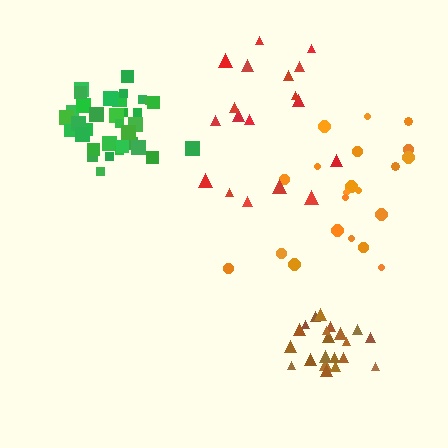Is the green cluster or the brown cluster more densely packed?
Brown.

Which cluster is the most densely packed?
Brown.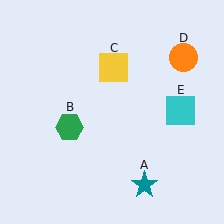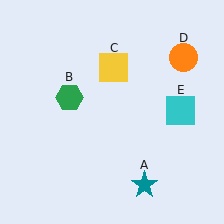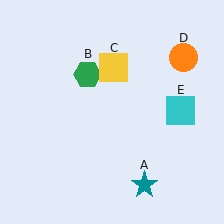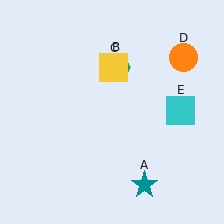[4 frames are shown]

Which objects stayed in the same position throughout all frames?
Teal star (object A) and yellow square (object C) and orange circle (object D) and cyan square (object E) remained stationary.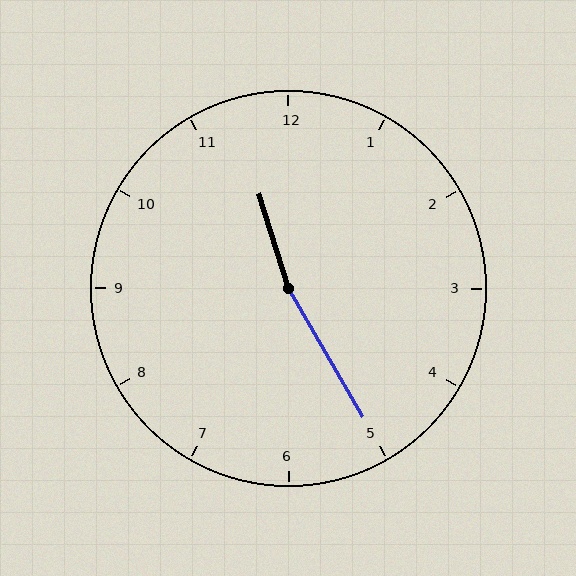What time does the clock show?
11:25.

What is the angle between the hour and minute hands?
Approximately 168 degrees.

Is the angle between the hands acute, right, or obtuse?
It is obtuse.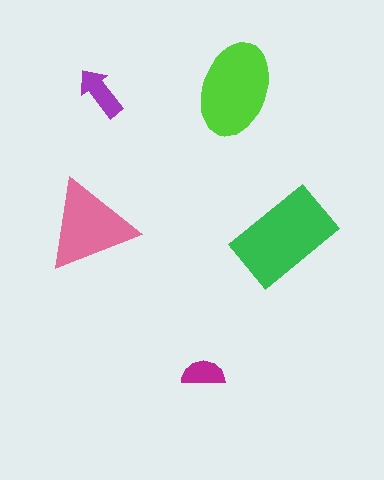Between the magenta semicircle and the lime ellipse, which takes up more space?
The lime ellipse.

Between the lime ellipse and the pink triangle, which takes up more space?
The lime ellipse.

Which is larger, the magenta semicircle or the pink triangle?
The pink triangle.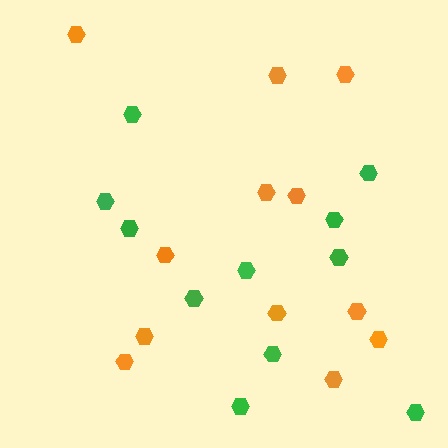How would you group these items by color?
There are 2 groups: one group of orange hexagons (12) and one group of green hexagons (11).